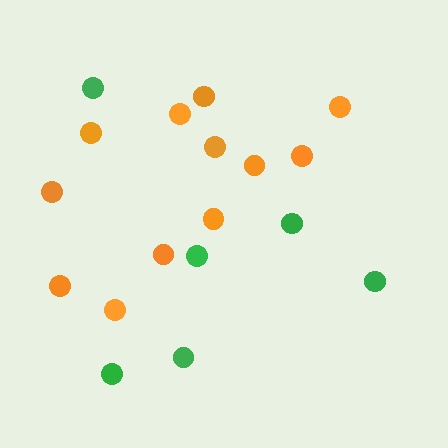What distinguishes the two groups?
There are 2 groups: one group of orange circles (12) and one group of green circles (6).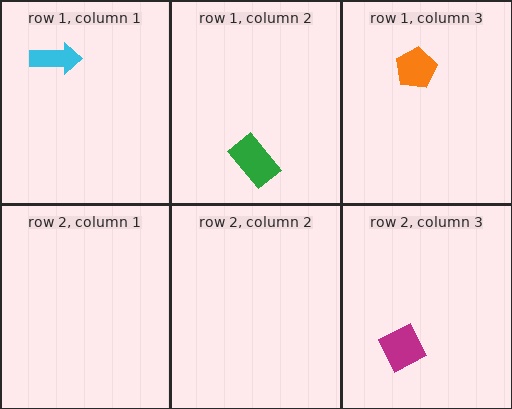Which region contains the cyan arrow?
The row 1, column 1 region.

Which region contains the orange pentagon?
The row 1, column 3 region.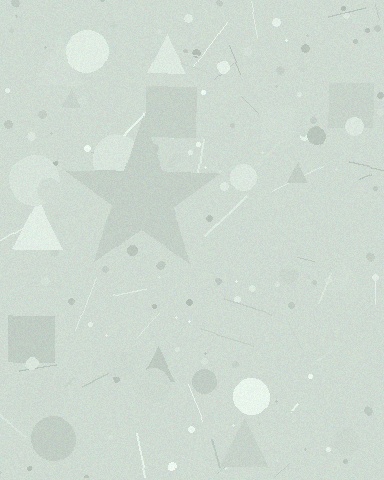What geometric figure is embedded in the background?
A star is embedded in the background.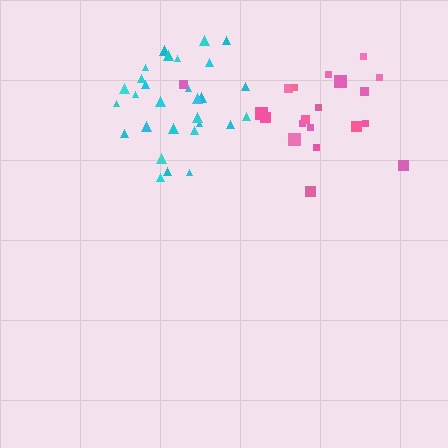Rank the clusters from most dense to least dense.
cyan, pink.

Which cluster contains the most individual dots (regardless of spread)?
Cyan (29).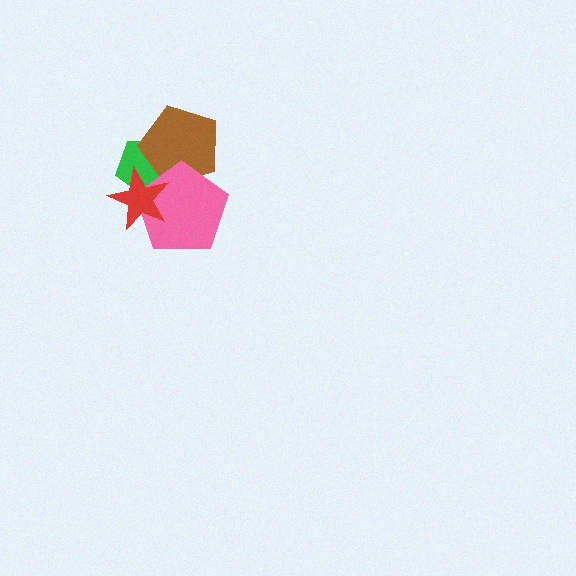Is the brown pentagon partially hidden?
Yes, it is partially covered by another shape.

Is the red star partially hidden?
No, no other shape covers it.